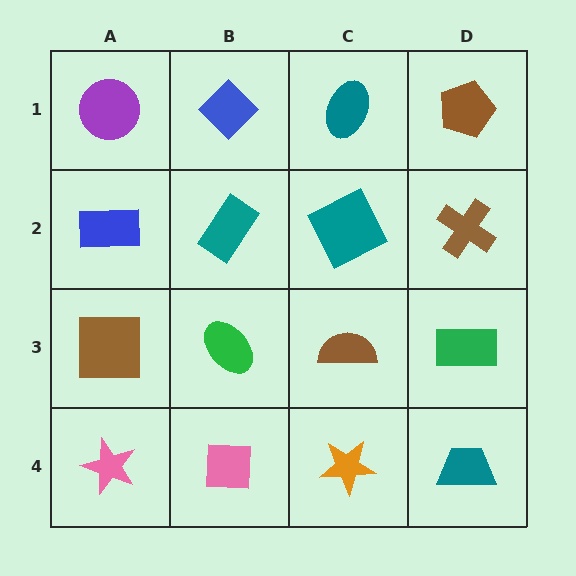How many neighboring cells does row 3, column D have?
3.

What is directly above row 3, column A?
A blue rectangle.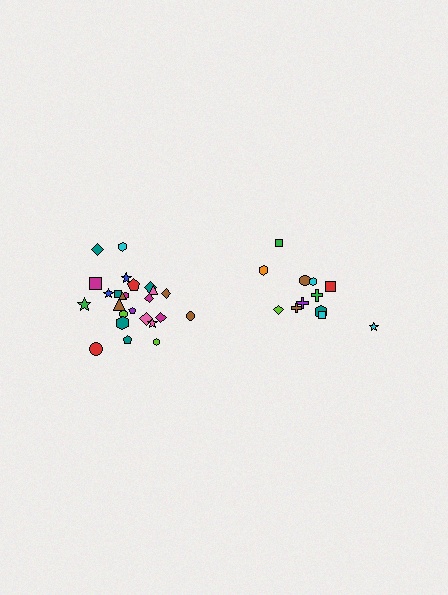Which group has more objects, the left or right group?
The left group.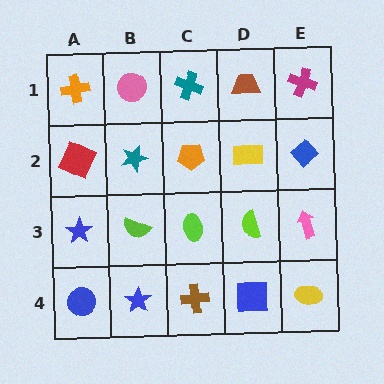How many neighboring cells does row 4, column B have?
3.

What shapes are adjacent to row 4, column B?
A lime semicircle (row 3, column B), a blue circle (row 4, column A), a brown cross (row 4, column C).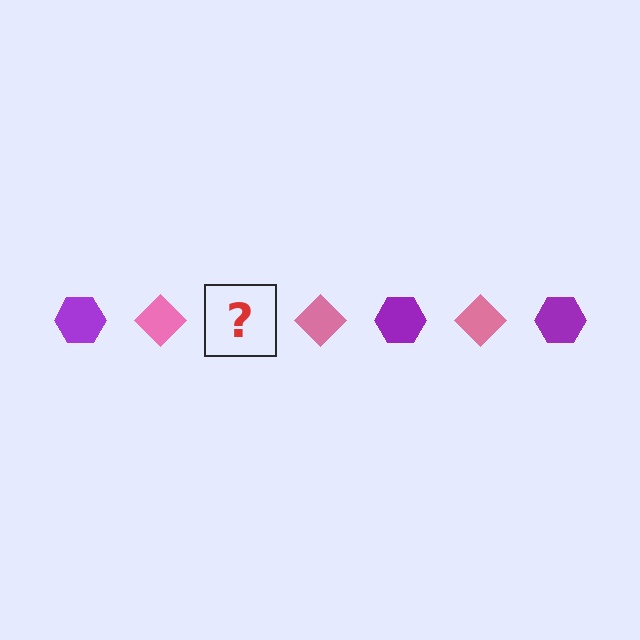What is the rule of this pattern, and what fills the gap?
The rule is that the pattern alternates between purple hexagon and pink diamond. The gap should be filled with a purple hexagon.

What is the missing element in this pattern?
The missing element is a purple hexagon.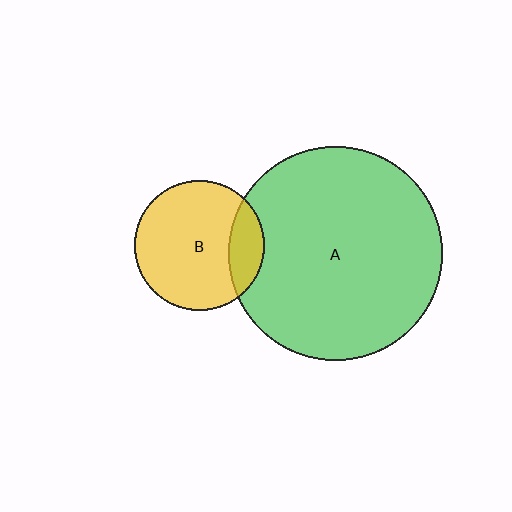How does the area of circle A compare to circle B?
Approximately 2.7 times.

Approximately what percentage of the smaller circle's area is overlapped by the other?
Approximately 20%.